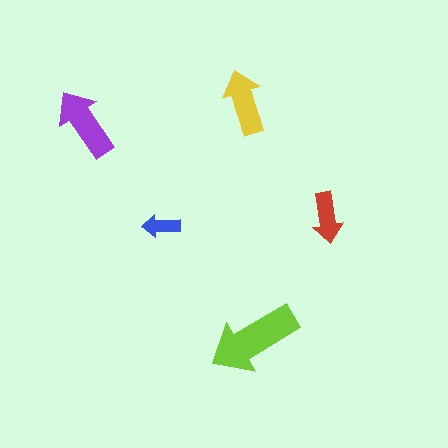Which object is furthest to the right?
The red arrow is rightmost.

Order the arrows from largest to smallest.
the lime one, the purple one, the yellow one, the red one, the blue one.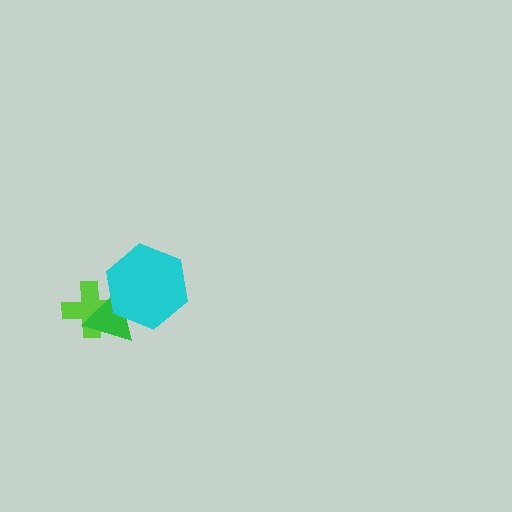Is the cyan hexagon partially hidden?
No, no other shape covers it.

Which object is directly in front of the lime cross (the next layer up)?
The green triangle is directly in front of the lime cross.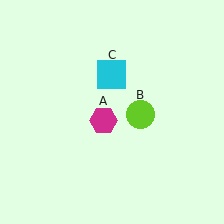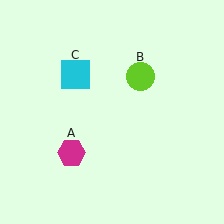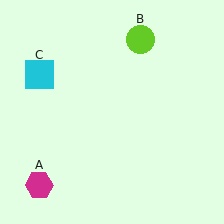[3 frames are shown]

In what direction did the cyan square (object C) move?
The cyan square (object C) moved left.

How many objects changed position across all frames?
3 objects changed position: magenta hexagon (object A), lime circle (object B), cyan square (object C).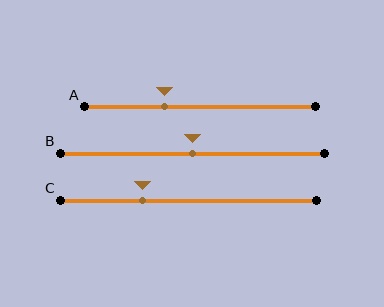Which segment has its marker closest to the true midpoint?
Segment B has its marker closest to the true midpoint.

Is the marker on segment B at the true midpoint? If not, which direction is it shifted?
Yes, the marker on segment B is at the true midpoint.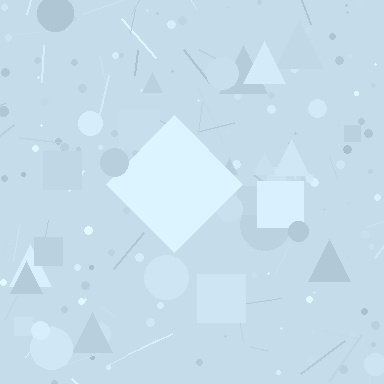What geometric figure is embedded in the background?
A diamond is embedded in the background.